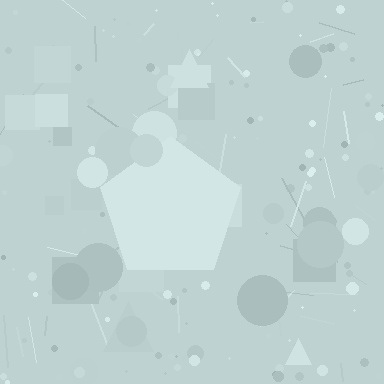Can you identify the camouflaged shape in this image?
The camouflaged shape is a pentagon.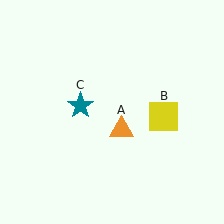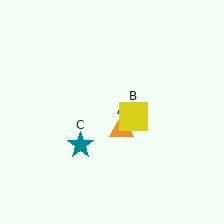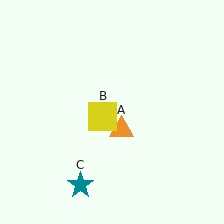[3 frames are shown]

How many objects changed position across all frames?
2 objects changed position: yellow square (object B), teal star (object C).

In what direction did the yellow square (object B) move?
The yellow square (object B) moved left.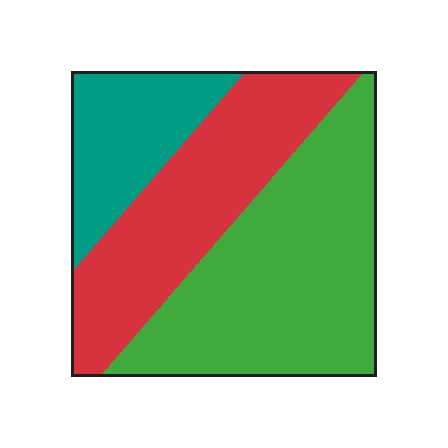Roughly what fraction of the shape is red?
Red takes up between a third and a half of the shape.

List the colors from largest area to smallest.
From largest to smallest: green, red, teal.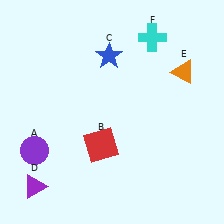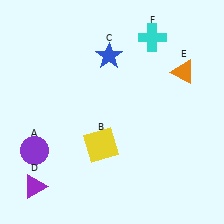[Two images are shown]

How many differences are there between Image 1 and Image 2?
There is 1 difference between the two images.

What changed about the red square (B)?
In Image 1, B is red. In Image 2, it changed to yellow.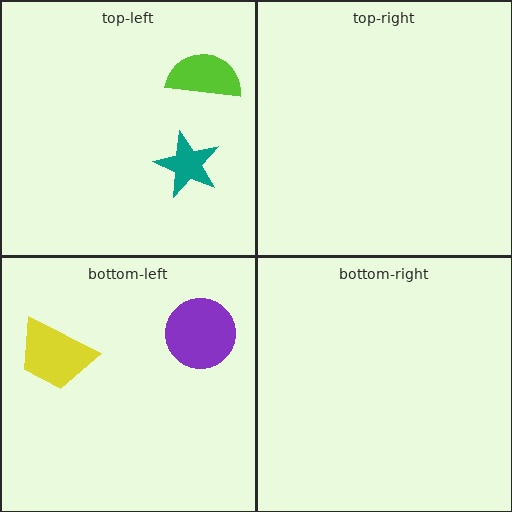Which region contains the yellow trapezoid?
The bottom-left region.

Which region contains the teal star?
The top-left region.